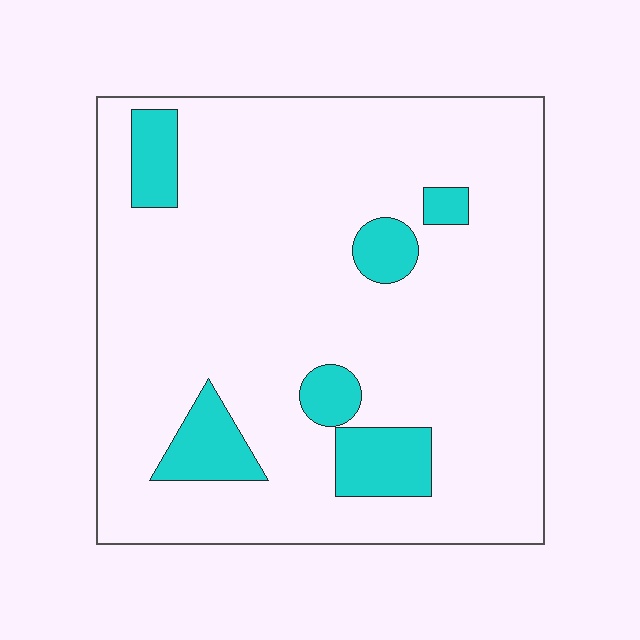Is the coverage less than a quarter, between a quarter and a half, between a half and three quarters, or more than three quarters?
Less than a quarter.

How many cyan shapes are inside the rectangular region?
6.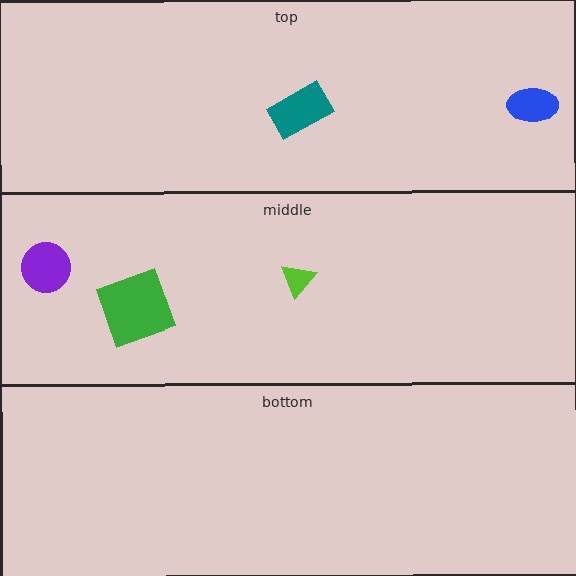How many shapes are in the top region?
2.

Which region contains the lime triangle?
The middle region.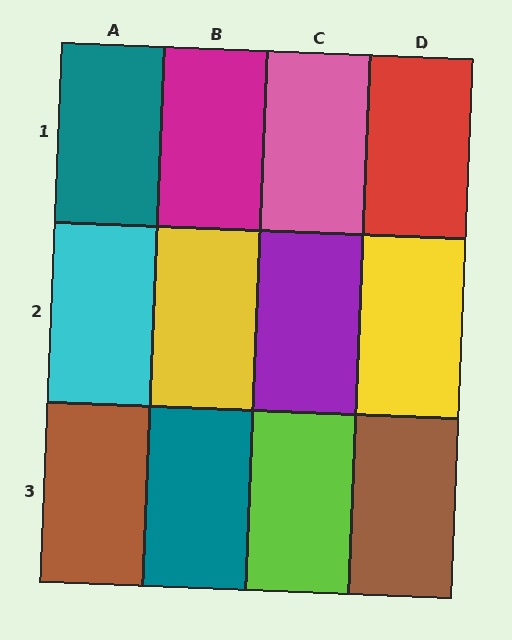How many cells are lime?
1 cell is lime.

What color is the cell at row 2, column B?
Yellow.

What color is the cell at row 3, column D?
Brown.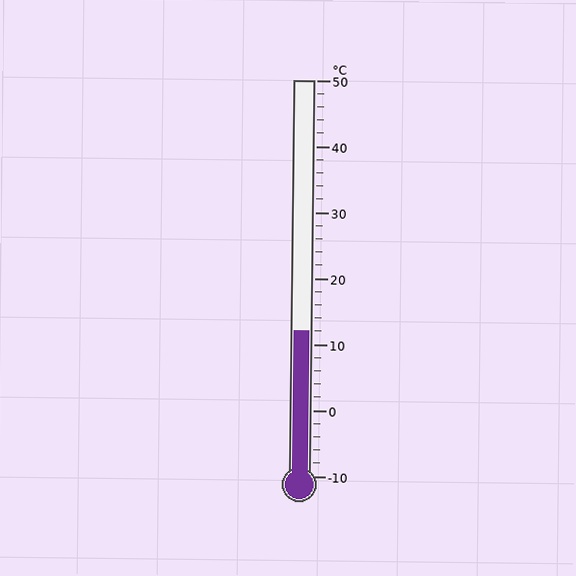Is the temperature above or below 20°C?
The temperature is below 20°C.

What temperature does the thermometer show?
The thermometer shows approximately 12°C.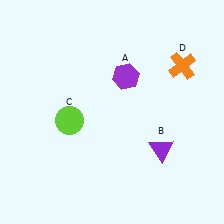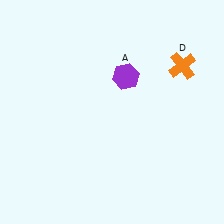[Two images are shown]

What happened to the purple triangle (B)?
The purple triangle (B) was removed in Image 2. It was in the bottom-right area of Image 1.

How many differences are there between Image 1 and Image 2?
There are 2 differences between the two images.